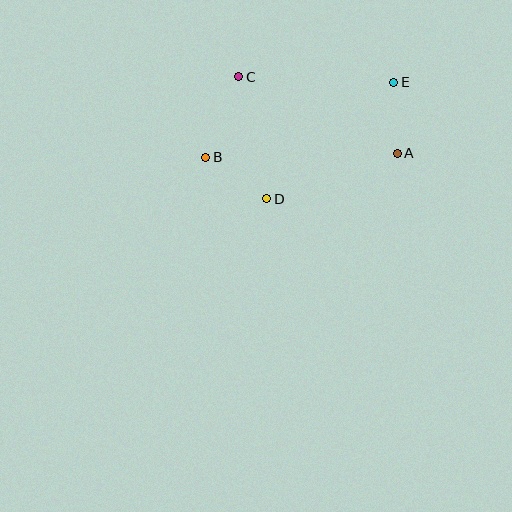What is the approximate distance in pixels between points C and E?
The distance between C and E is approximately 155 pixels.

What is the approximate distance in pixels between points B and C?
The distance between B and C is approximately 87 pixels.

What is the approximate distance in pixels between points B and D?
The distance between B and D is approximately 74 pixels.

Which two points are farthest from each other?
Points B and E are farthest from each other.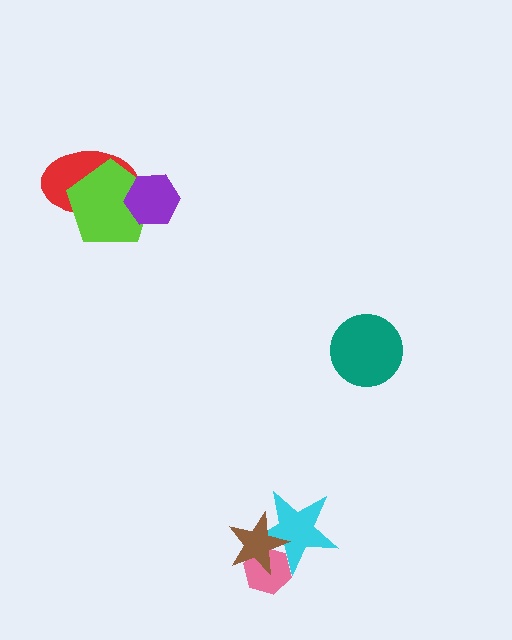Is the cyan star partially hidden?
Yes, it is partially covered by another shape.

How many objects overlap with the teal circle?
0 objects overlap with the teal circle.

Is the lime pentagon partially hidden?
Yes, it is partially covered by another shape.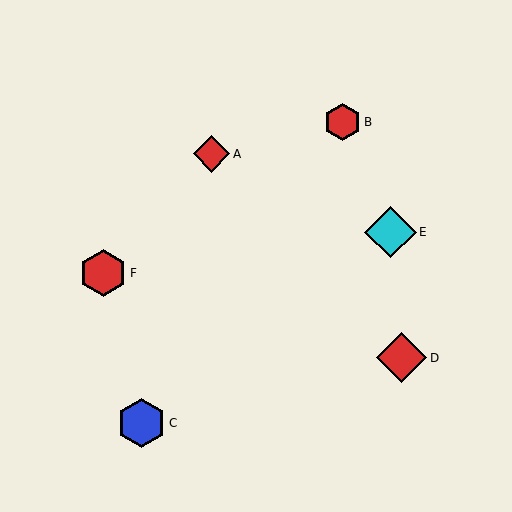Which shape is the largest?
The cyan diamond (labeled E) is the largest.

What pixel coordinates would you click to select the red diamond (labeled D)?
Click at (402, 358) to select the red diamond D.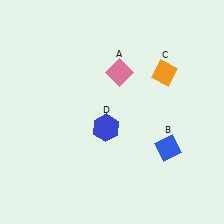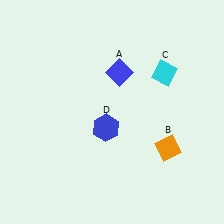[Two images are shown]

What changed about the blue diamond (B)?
In Image 1, B is blue. In Image 2, it changed to orange.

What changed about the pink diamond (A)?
In Image 1, A is pink. In Image 2, it changed to blue.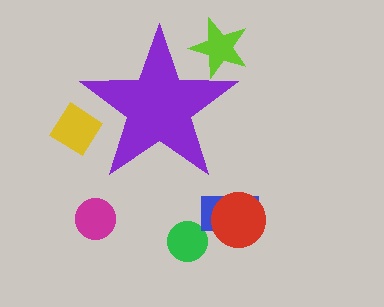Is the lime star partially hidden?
Yes, the lime star is partially hidden behind the purple star.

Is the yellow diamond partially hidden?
Yes, the yellow diamond is partially hidden behind the purple star.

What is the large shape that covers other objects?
A purple star.